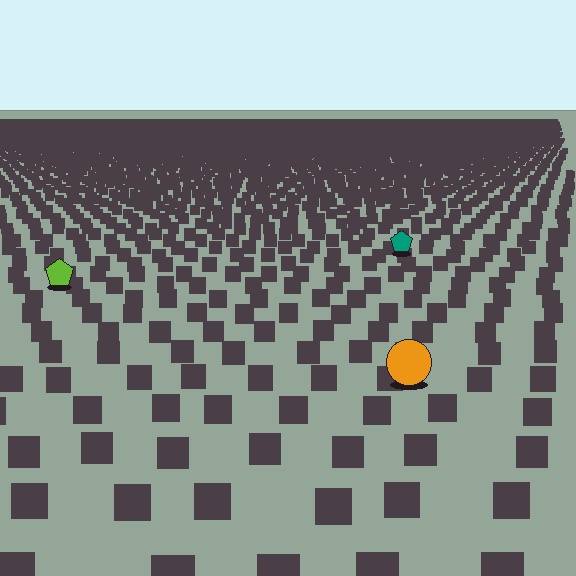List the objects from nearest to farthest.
From nearest to farthest: the orange circle, the lime pentagon, the teal pentagon.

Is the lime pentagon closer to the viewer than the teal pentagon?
Yes. The lime pentagon is closer — you can tell from the texture gradient: the ground texture is coarser near it.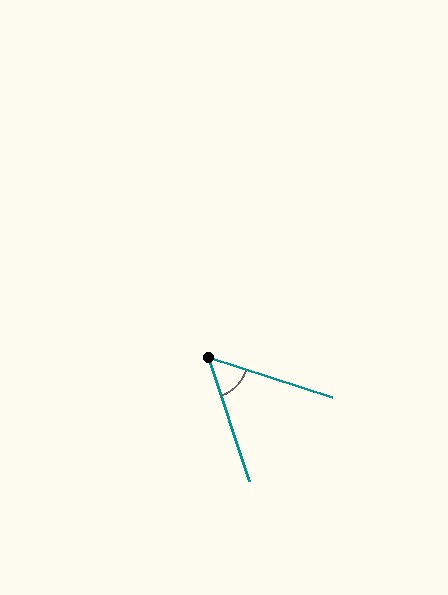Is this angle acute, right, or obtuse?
It is acute.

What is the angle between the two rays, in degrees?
Approximately 54 degrees.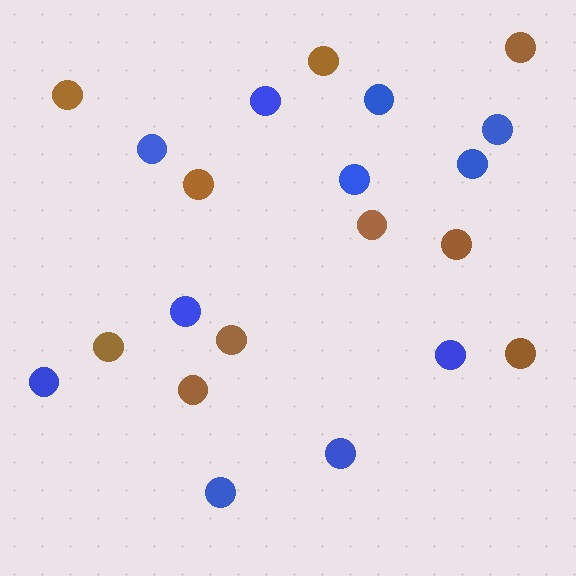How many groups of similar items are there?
There are 2 groups: one group of brown circles (10) and one group of blue circles (11).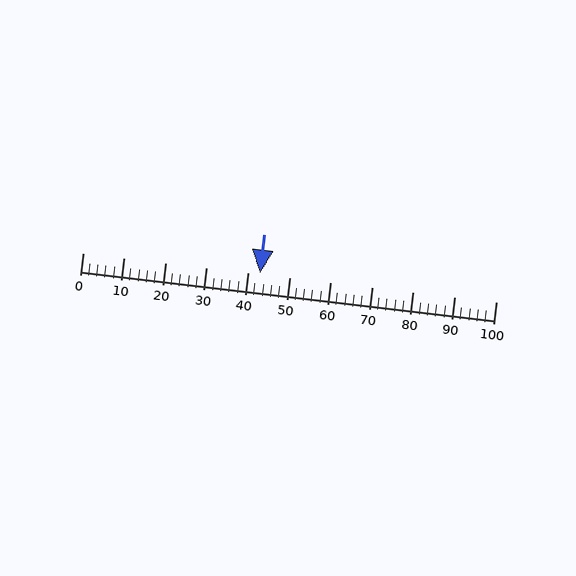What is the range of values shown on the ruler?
The ruler shows values from 0 to 100.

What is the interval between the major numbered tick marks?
The major tick marks are spaced 10 units apart.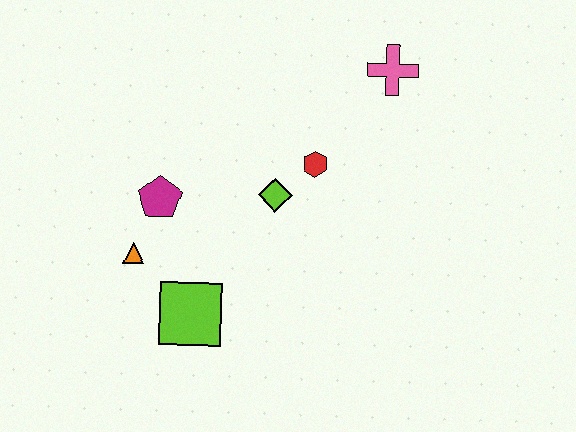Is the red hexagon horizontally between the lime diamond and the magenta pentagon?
No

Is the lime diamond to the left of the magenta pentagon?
No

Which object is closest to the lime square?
The orange triangle is closest to the lime square.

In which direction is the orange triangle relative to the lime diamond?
The orange triangle is to the left of the lime diamond.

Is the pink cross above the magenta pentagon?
Yes